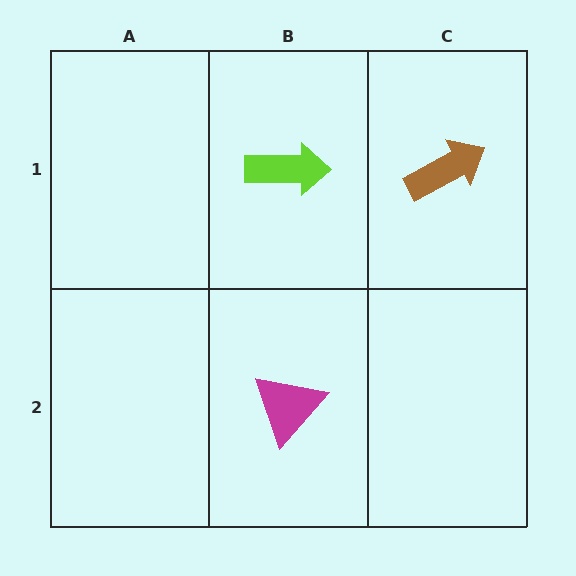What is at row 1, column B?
A lime arrow.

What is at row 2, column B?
A magenta triangle.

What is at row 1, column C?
A brown arrow.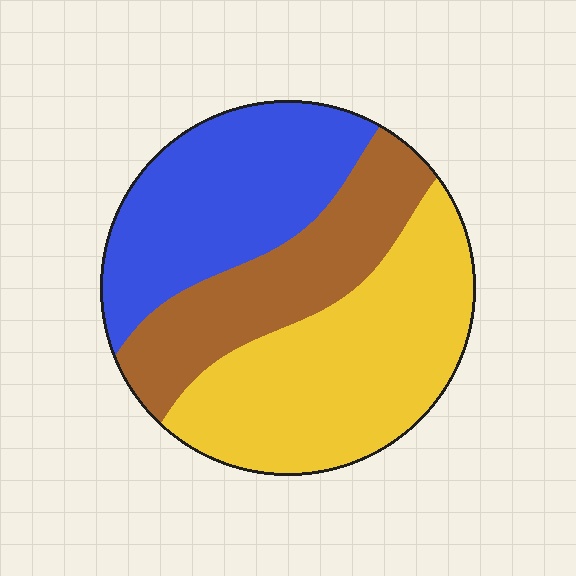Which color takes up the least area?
Brown, at roughly 25%.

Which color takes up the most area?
Yellow, at roughly 40%.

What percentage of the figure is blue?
Blue covers around 30% of the figure.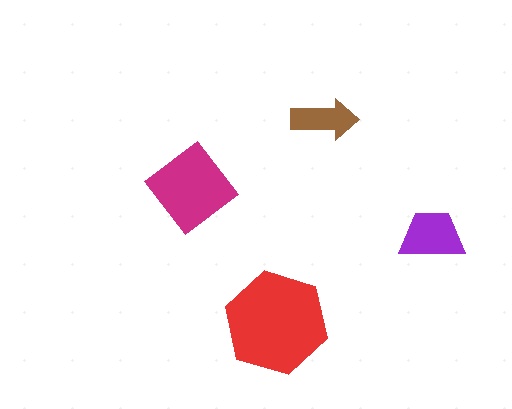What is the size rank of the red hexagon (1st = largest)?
1st.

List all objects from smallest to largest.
The brown arrow, the purple trapezoid, the magenta diamond, the red hexagon.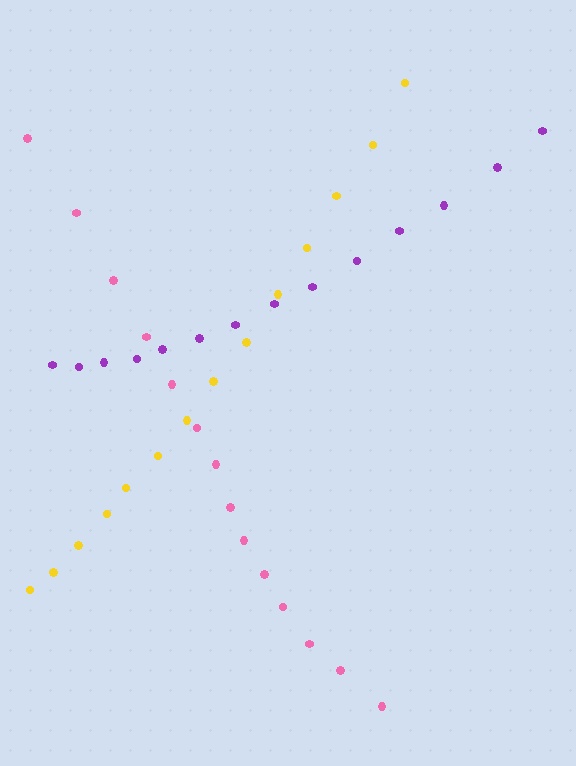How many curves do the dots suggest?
There are 3 distinct paths.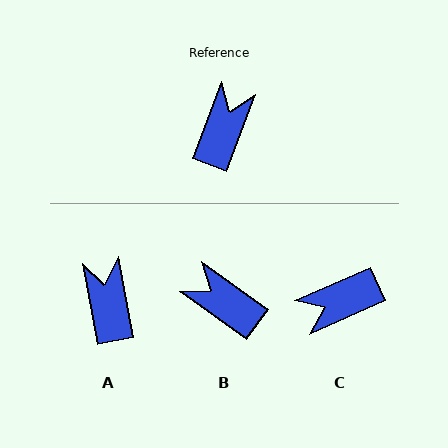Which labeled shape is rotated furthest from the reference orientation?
C, about 134 degrees away.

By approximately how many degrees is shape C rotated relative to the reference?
Approximately 134 degrees counter-clockwise.